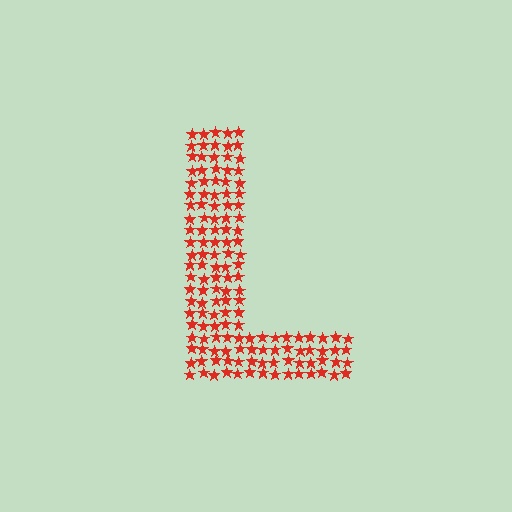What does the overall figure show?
The overall figure shows the letter L.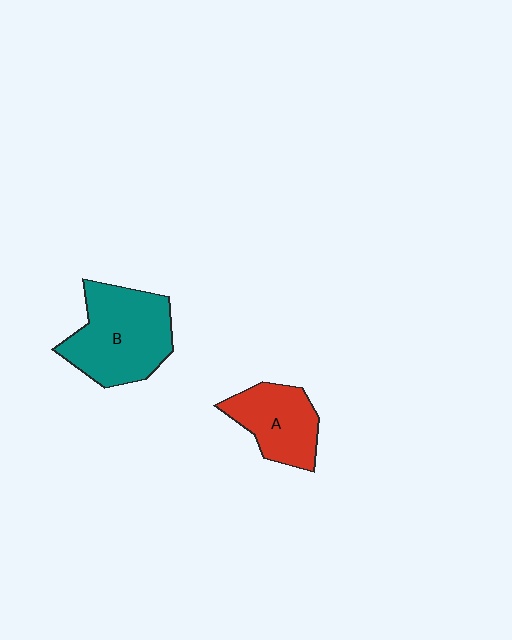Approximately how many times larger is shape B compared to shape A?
Approximately 1.5 times.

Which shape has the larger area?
Shape B (teal).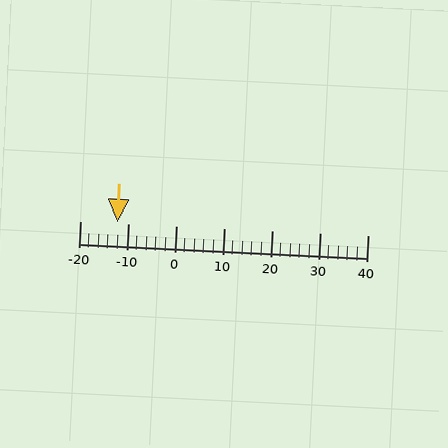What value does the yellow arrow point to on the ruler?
The yellow arrow points to approximately -12.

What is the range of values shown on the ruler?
The ruler shows values from -20 to 40.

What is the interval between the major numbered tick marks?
The major tick marks are spaced 10 units apart.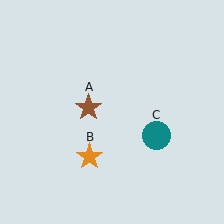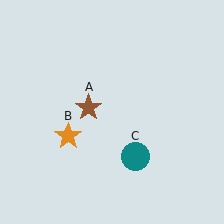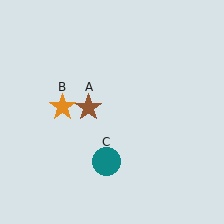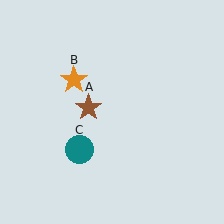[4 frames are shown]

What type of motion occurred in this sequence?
The orange star (object B), teal circle (object C) rotated clockwise around the center of the scene.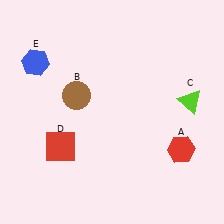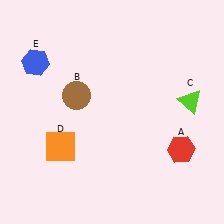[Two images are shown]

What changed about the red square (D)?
In Image 1, D is red. In Image 2, it changed to orange.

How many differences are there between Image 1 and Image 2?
There is 1 difference between the two images.